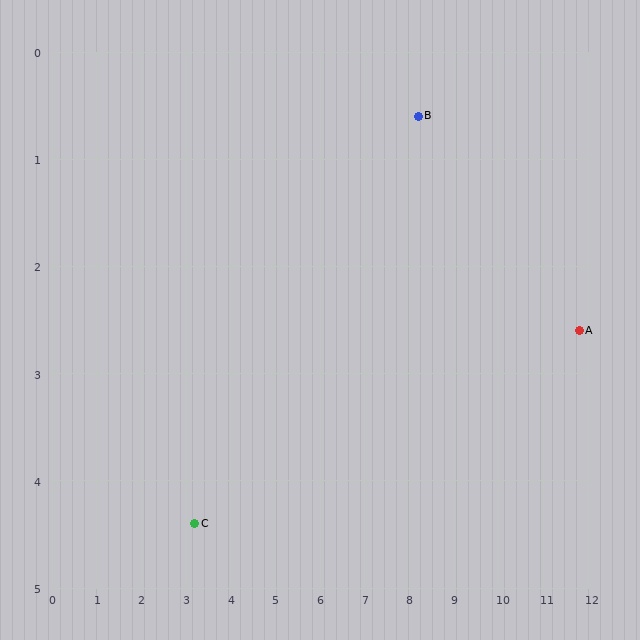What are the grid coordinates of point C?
Point C is at approximately (3.2, 4.4).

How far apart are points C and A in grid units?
Points C and A are about 8.8 grid units apart.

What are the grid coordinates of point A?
Point A is at approximately (11.8, 2.6).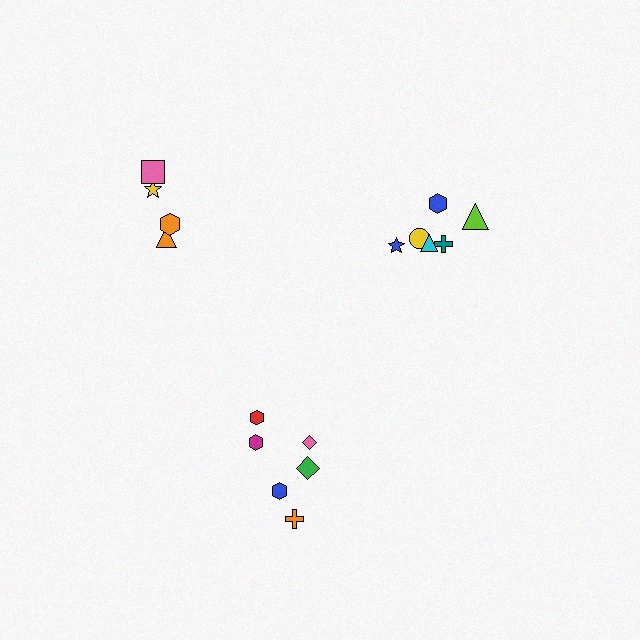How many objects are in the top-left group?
There are 4 objects.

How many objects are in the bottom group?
There are 6 objects.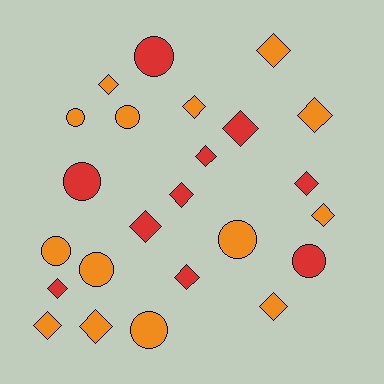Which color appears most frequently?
Orange, with 14 objects.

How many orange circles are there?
There are 6 orange circles.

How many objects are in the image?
There are 24 objects.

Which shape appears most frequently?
Diamond, with 15 objects.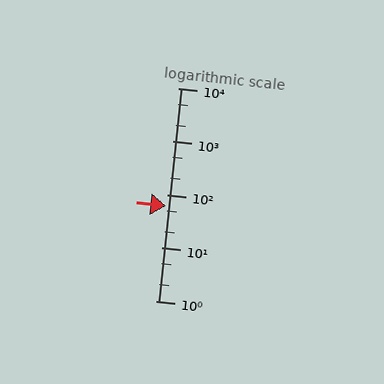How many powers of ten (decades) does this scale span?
The scale spans 4 decades, from 1 to 10000.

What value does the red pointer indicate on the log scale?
The pointer indicates approximately 62.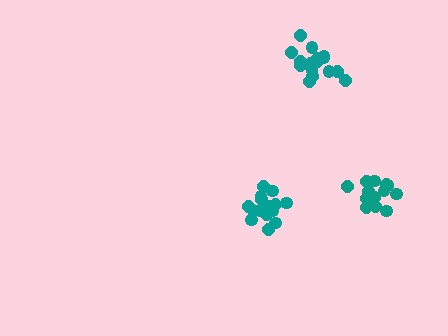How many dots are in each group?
Group 1: 16 dots, Group 2: 19 dots, Group 3: 14 dots (49 total).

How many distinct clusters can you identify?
There are 3 distinct clusters.